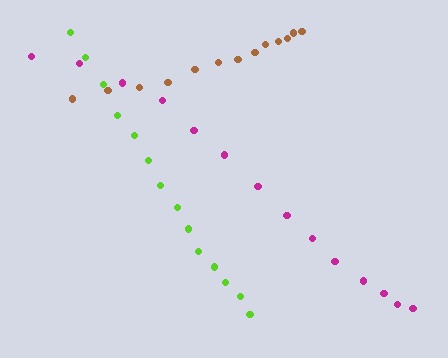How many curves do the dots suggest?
There are 3 distinct paths.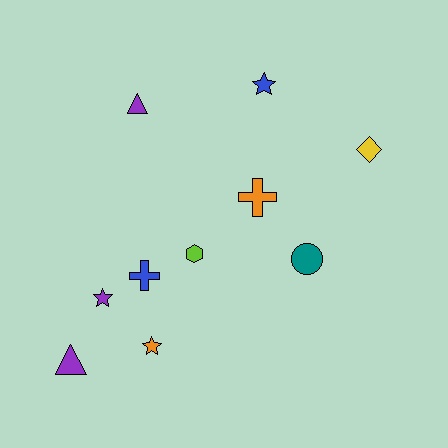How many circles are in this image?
There is 1 circle.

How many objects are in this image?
There are 10 objects.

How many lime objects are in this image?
There is 1 lime object.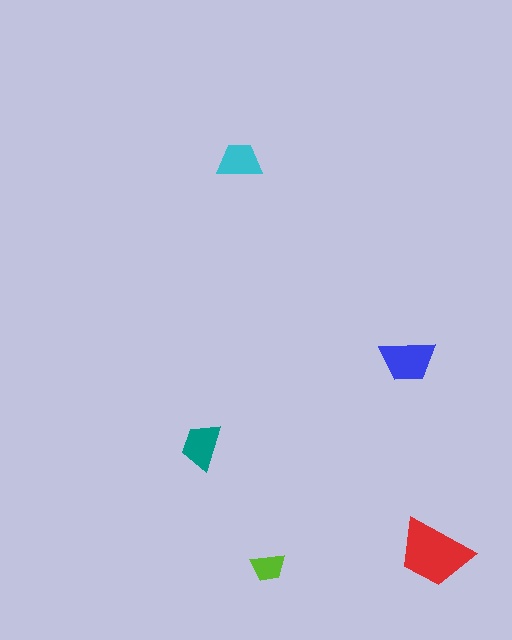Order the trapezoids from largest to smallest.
the red one, the blue one, the teal one, the cyan one, the lime one.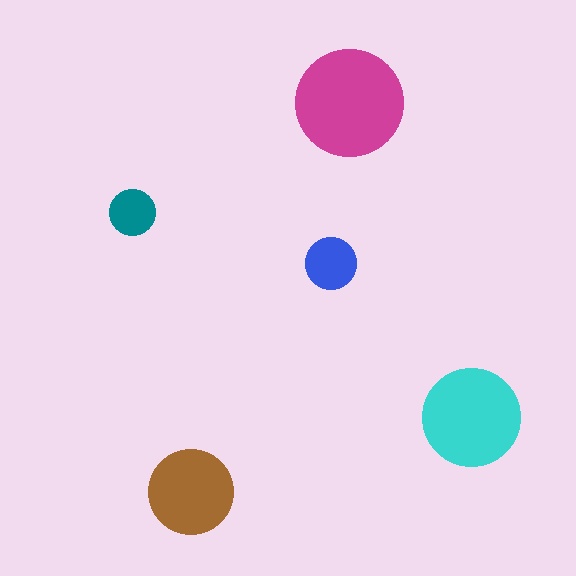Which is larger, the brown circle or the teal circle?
The brown one.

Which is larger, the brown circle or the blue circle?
The brown one.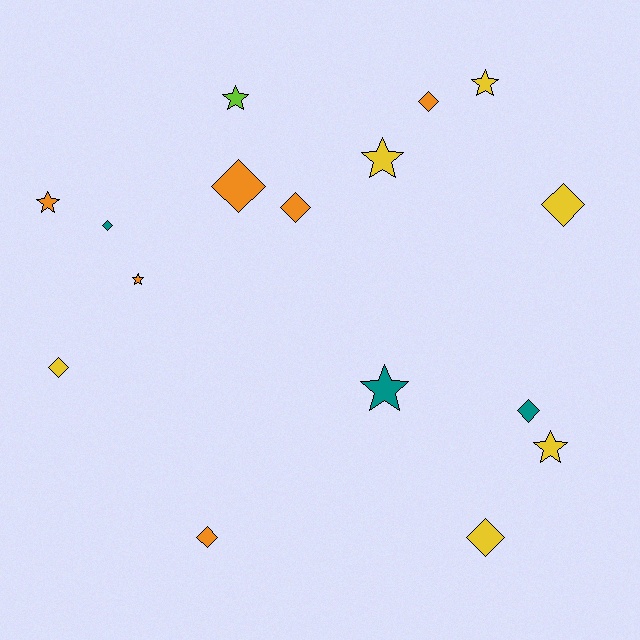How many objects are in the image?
There are 16 objects.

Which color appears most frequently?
Yellow, with 6 objects.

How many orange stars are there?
There are 2 orange stars.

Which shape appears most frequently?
Diamond, with 9 objects.